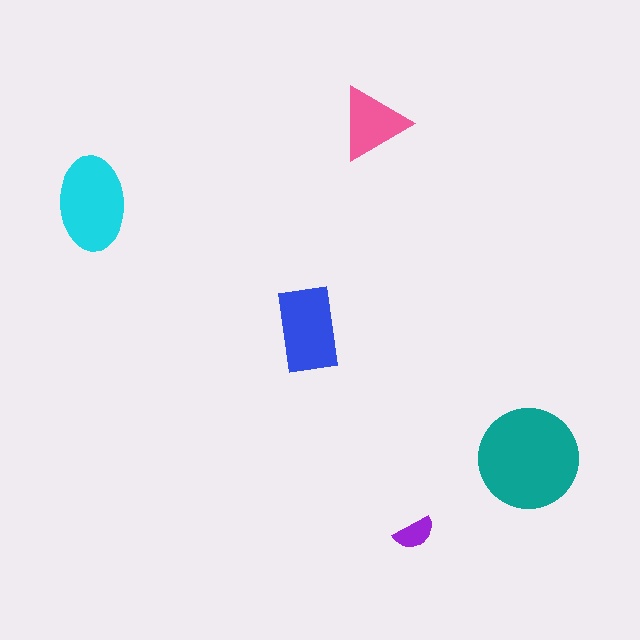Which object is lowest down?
The purple semicircle is bottommost.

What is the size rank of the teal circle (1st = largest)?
1st.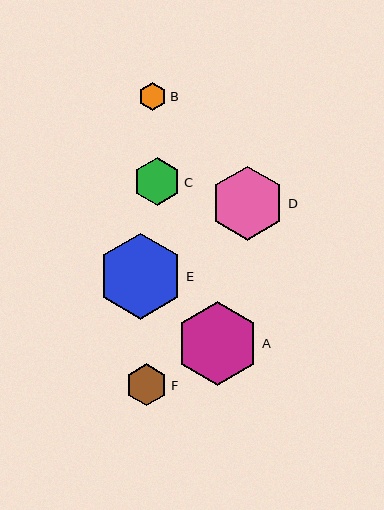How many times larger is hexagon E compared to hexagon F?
Hexagon E is approximately 2.0 times the size of hexagon F.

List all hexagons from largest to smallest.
From largest to smallest: E, A, D, C, F, B.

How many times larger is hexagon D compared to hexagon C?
Hexagon D is approximately 1.5 times the size of hexagon C.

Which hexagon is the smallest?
Hexagon B is the smallest with a size of approximately 29 pixels.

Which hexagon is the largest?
Hexagon E is the largest with a size of approximately 86 pixels.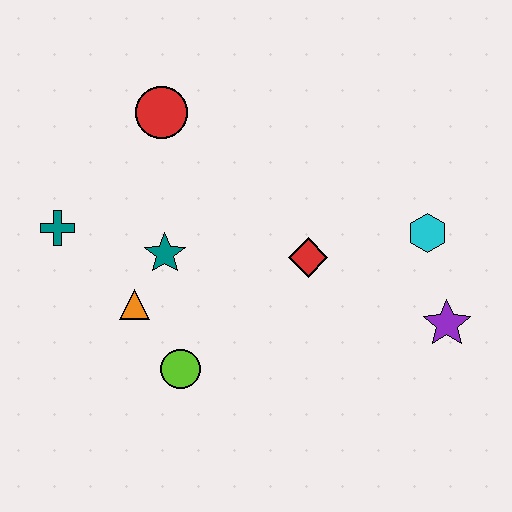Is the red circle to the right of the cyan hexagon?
No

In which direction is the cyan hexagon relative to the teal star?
The cyan hexagon is to the right of the teal star.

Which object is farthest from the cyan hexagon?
The teal cross is farthest from the cyan hexagon.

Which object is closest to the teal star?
The orange triangle is closest to the teal star.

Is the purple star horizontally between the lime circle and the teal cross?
No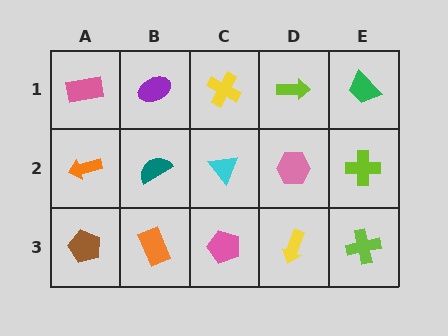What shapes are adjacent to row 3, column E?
A lime cross (row 2, column E), a yellow arrow (row 3, column D).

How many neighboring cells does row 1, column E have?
2.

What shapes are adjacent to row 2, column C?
A yellow cross (row 1, column C), a pink pentagon (row 3, column C), a teal semicircle (row 2, column B), a pink hexagon (row 2, column D).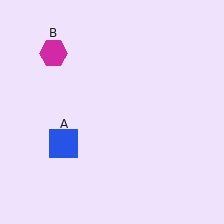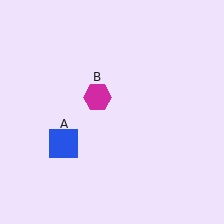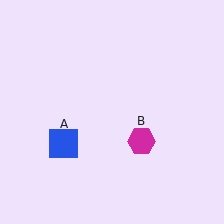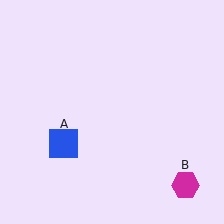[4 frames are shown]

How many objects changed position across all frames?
1 object changed position: magenta hexagon (object B).